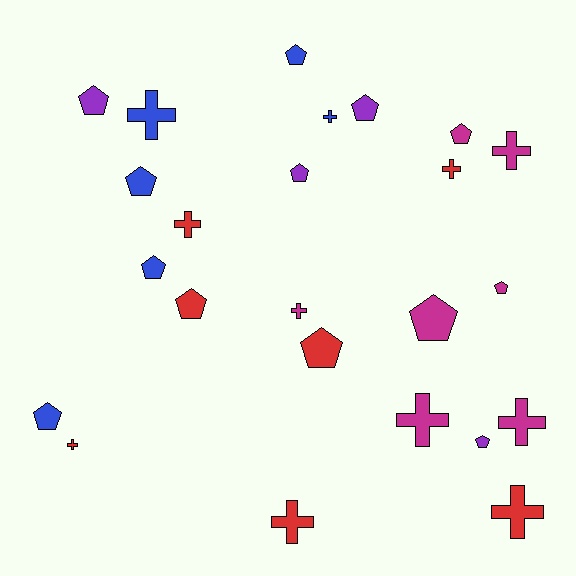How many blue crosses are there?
There are 2 blue crosses.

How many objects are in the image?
There are 24 objects.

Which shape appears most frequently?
Pentagon, with 13 objects.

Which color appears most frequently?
Red, with 7 objects.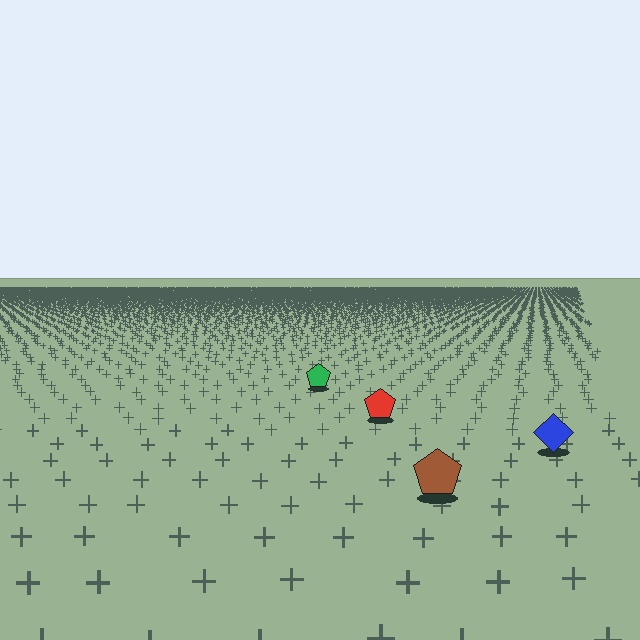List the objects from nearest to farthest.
From nearest to farthest: the brown pentagon, the blue diamond, the red pentagon, the green pentagon.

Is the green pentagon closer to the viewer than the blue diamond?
No. The blue diamond is closer — you can tell from the texture gradient: the ground texture is coarser near it.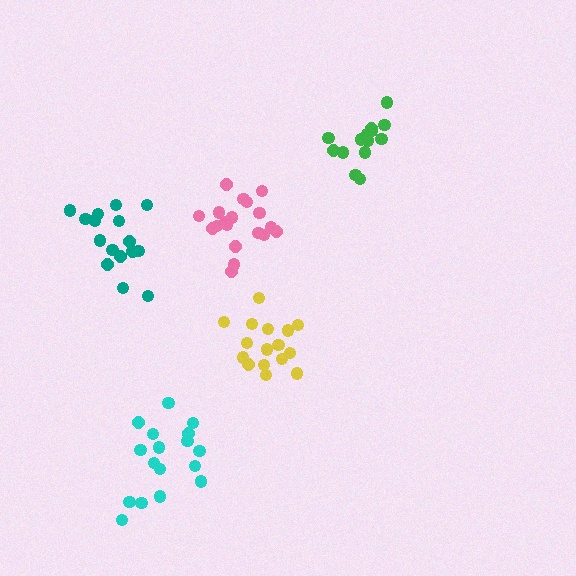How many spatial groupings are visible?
There are 5 spatial groupings.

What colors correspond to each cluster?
The clusters are colored: green, pink, teal, cyan, yellow.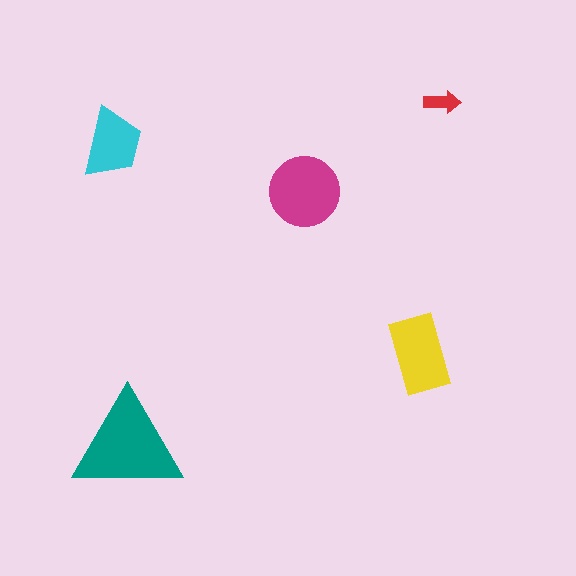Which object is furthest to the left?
The cyan trapezoid is leftmost.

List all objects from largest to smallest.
The teal triangle, the magenta circle, the yellow rectangle, the cyan trapezoid, the red arrow.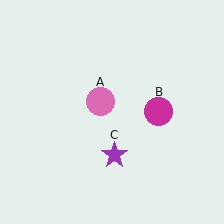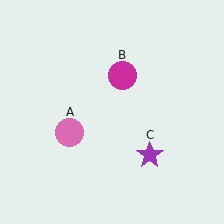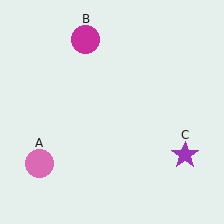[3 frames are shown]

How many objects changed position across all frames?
3 objects changed position: pink circle (object A), magenta circle (object B), purple star (object C).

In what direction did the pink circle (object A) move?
The pink circle (object A) moved down and to the left.